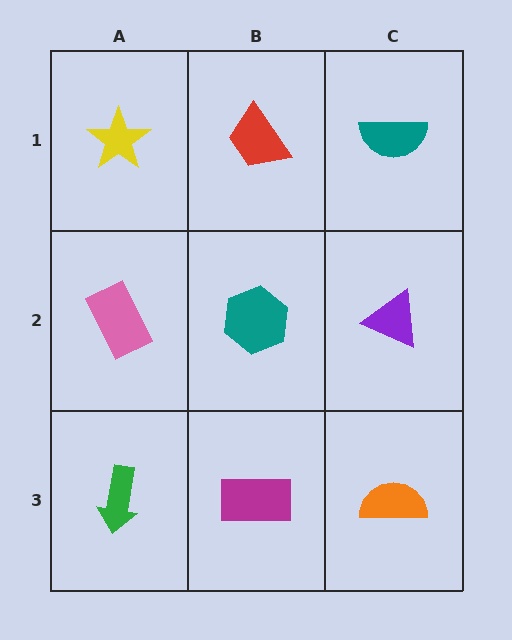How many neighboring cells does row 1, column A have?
2.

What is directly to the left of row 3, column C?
A magenta rectangle.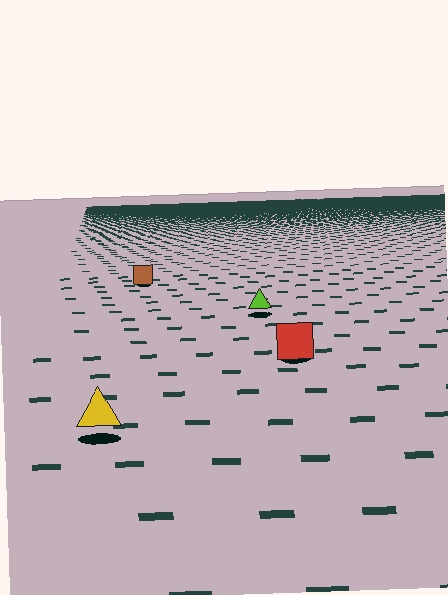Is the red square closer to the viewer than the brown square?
Yes. The red square is closer — you can tell from the texture gradient: the ground texture is coarser near it.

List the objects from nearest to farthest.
From nearest to farthest: the yellow triangle, the red square, the lime triangle, the brown square.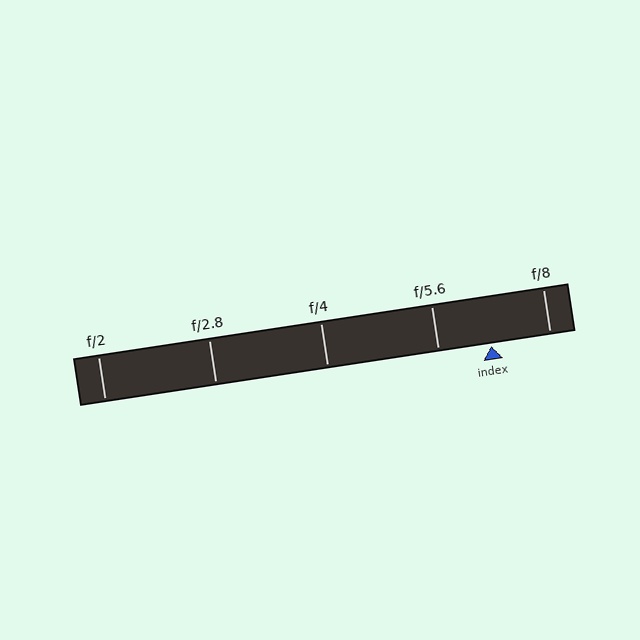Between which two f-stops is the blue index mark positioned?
The index mark is between f/5.6 and f/8.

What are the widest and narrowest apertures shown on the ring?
The widest aperture shown is f/2 and the narrowest is f/8.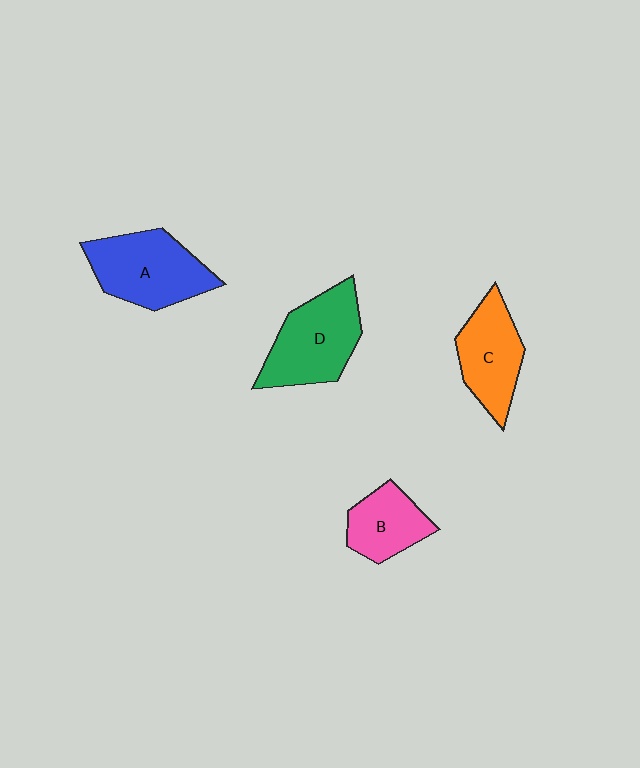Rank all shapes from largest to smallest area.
From largest to smallest: A (blue), D (green), C (orange), B (pink).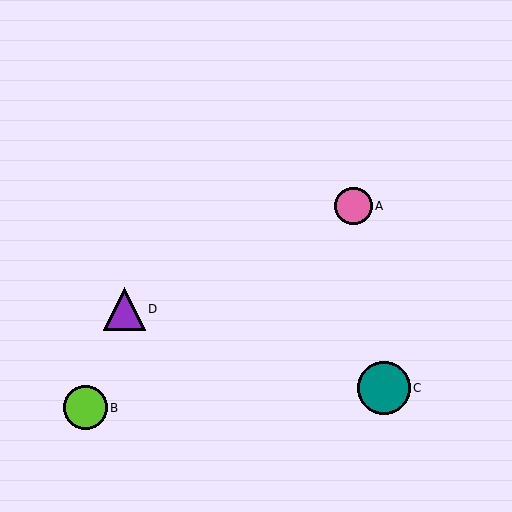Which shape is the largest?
The teal circle (labeled C) is the largest.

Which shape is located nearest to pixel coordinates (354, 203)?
The pink circle (labeled A) at (353, 206) is nearest to that location.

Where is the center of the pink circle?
The center of the pink circle is at (353, 206).